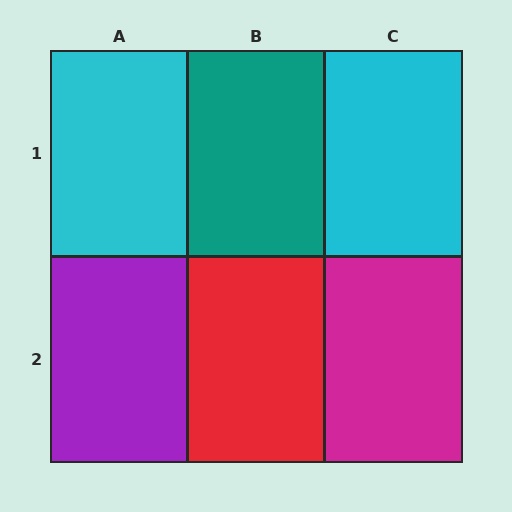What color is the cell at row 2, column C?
Magenta.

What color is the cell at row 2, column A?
Purple.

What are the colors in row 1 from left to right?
Cyan, teal, cyan.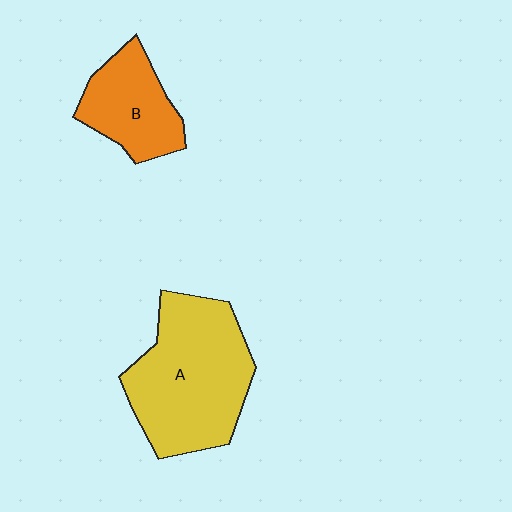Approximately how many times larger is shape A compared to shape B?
Approximately 1.9 times.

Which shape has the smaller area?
Shape B (orange).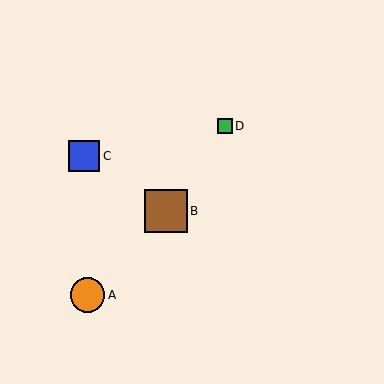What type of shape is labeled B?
Shape B is a brown square.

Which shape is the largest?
The brown square (labeled B) is the largest.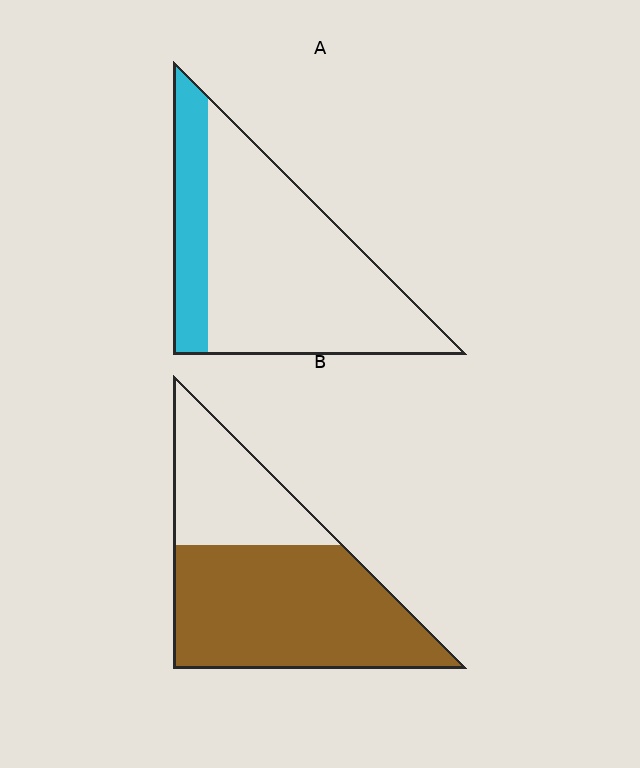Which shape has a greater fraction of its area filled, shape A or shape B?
Shape B.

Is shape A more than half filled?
No.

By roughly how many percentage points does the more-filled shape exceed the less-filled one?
By roughly 45 percentage points (B over A).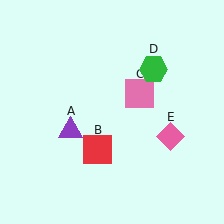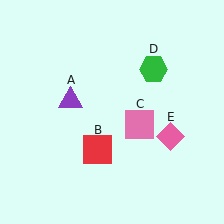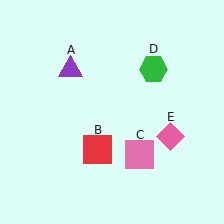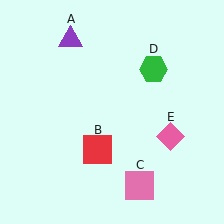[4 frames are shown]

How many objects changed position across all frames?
2 objects changed position: purple triangle (object A), pink square (object C).